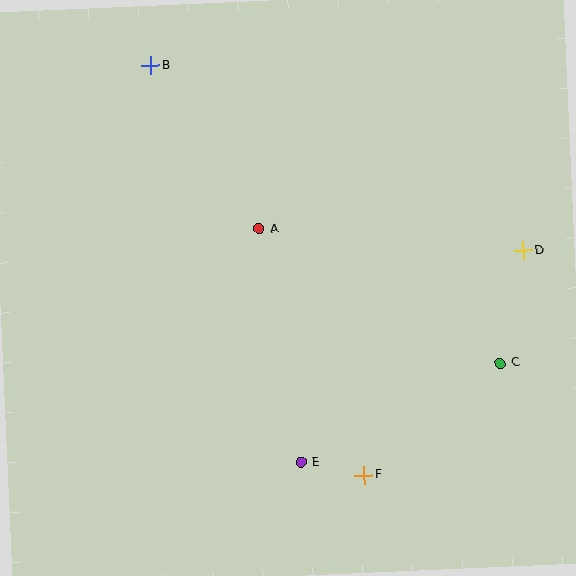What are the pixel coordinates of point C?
Point C is at (500, 363).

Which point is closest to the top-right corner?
Point D is closest to the top-right corner.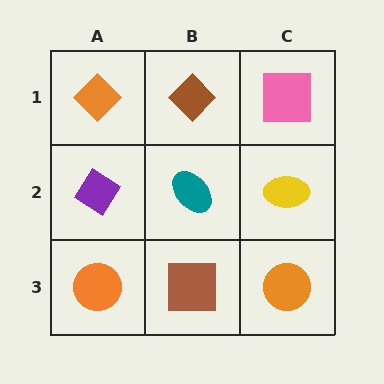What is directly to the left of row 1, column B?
An orange diamond.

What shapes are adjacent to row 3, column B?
A teal ellipse (row 2, column B), an orange circle (row 3, column A), an orange circle (row 3, column C).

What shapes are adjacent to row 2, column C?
A pink square (row 1, column C), an orange circle (row 3, column C), a teal ellipse (row 2, column B).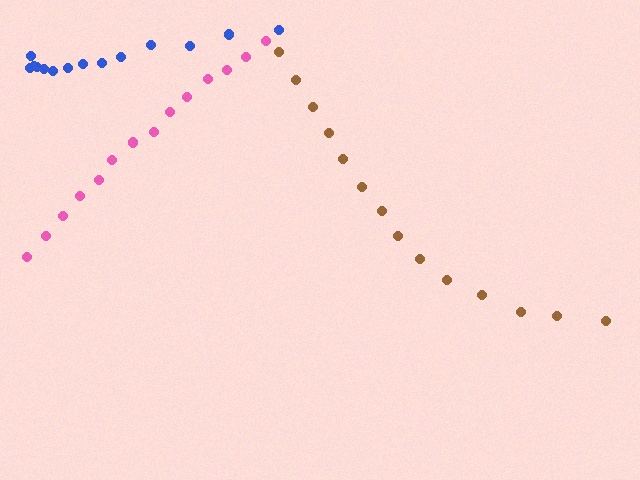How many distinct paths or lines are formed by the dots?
There are 3 distinct paths.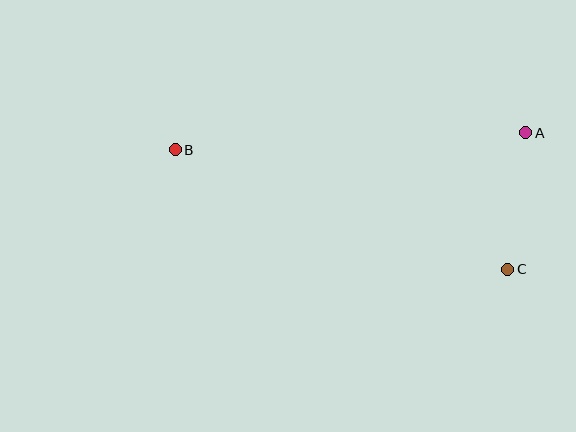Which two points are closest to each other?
Points A and C are closest to each other.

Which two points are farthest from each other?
Points B and C are farthest from each other.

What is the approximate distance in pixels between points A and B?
The distance between A and B is approximately 351 pixels.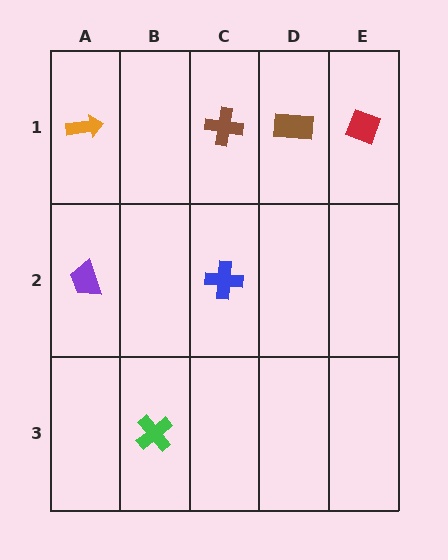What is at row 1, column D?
A brown rectangle.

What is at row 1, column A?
An orange arrow.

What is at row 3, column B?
A green cross.